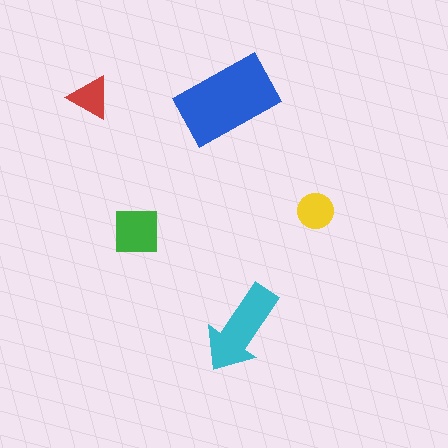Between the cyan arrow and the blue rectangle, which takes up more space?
The blue rectangle.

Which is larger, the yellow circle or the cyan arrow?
The cyan arrow.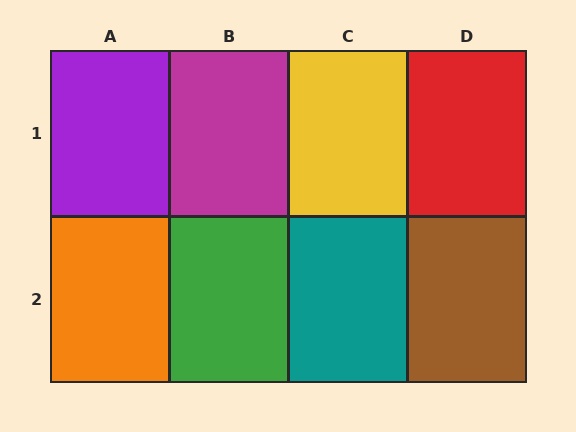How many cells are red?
1 cell is red.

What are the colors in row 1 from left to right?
Purple, magenta, yellow, red.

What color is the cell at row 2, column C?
Teal.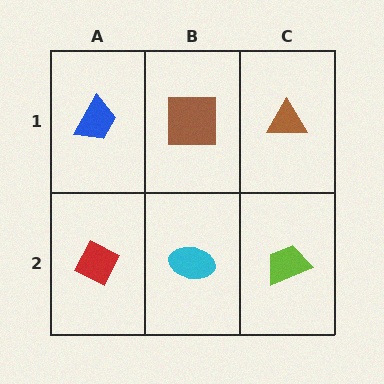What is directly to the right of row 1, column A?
A brown square.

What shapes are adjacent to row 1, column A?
A red diamond (row 2, column A), a brown square (row 1, column B).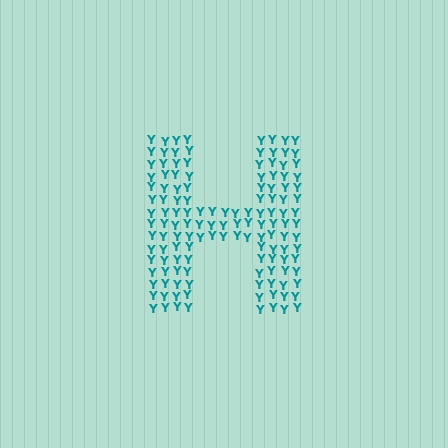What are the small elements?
The small elements are letter Y's.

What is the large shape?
The large shape is the letter H.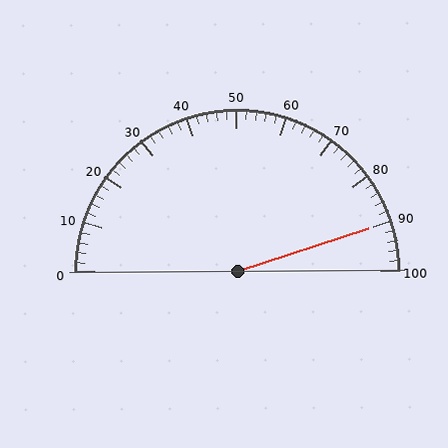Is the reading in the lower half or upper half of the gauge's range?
The reading is in the upper half of the range (0 to 100).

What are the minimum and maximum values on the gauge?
The gauge ranges from 0 to 100.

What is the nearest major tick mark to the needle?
The nearest major tick mark is 90.